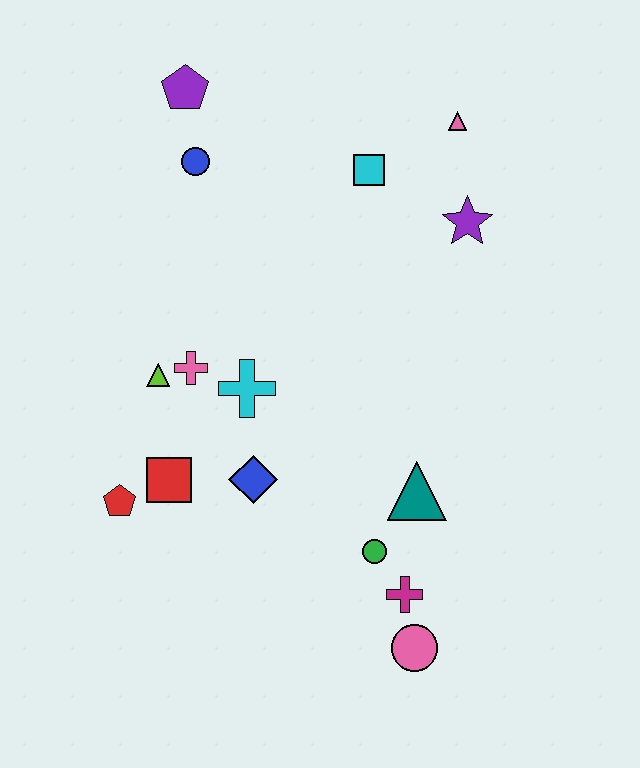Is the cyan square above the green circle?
Yes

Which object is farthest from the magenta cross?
The purple pentagon is farthest from the magenta cross.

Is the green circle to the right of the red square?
Yes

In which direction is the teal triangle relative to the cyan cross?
The teal triangle is to the right of the cyan cross.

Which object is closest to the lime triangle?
The pink cross is closest to the lime triangle.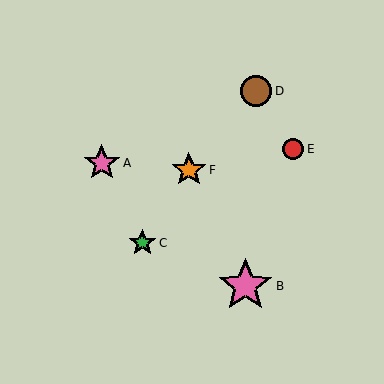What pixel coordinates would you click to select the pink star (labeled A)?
Click at (102, 163) to select the pink star A.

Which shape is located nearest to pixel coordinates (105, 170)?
The pink star (labeled A) at (102, 163) is nearest to that location.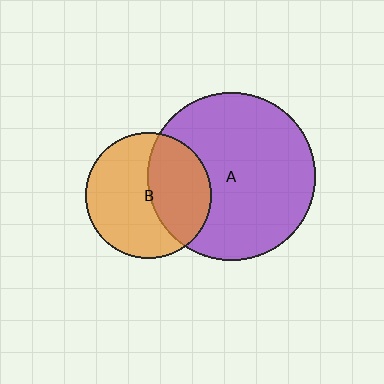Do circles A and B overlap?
Yes.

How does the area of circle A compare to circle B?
Approximately 1.8 times.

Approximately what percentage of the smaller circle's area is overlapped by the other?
Approximately 40%.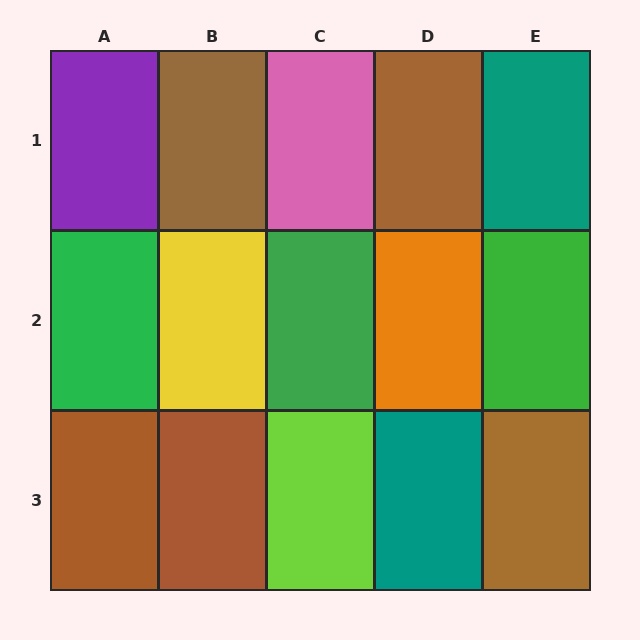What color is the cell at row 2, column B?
Yellow.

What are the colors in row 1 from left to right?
Purple, brown, pink, brown, teal.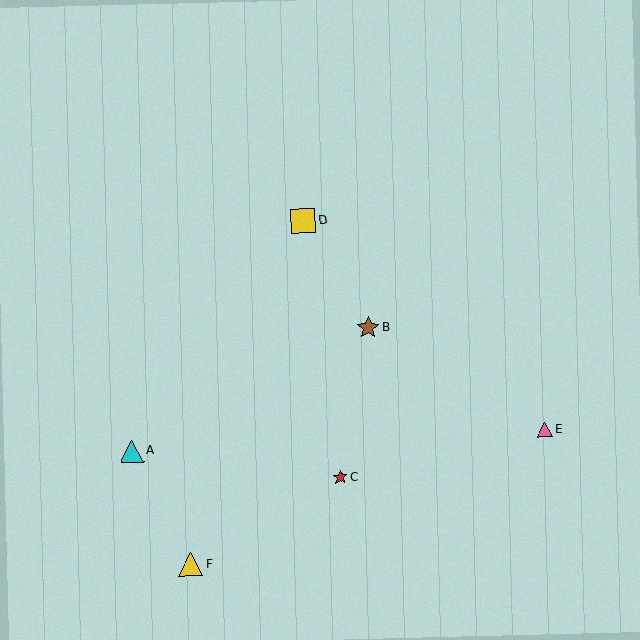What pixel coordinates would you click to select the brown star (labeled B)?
Click at (368, 328) to select the brown star B.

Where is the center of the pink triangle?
The center of the pink triangle is at (545, 430).